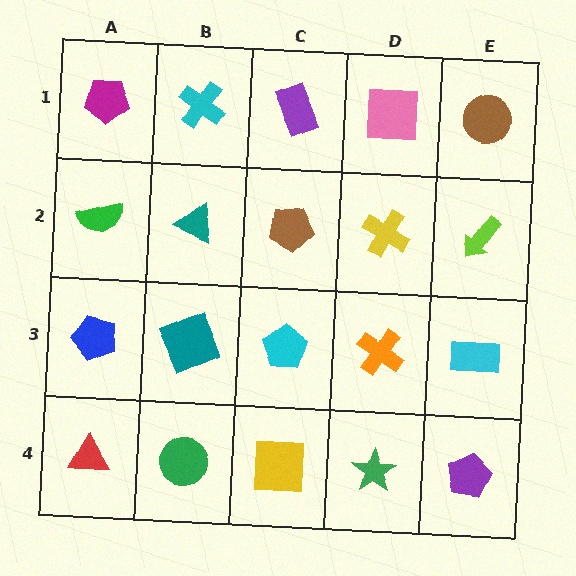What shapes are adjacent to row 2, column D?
A pink square (row 1, column D), an orange cross (row 3, column D), a brown pentagon (row 2, column C), a lime arrow (row 2, column E).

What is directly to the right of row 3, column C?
An orange cross.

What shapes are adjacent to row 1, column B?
A teal triangle (row 2, column B), a magenta pentagon (row 1, column A), a purple rectangle (row 1, column C).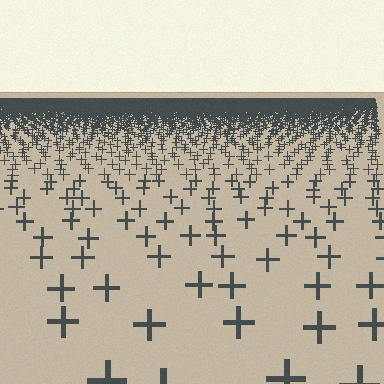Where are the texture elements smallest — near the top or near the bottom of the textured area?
Near the top.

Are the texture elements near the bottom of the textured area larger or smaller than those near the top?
Larger. Near the bottom, elements are closer to the viewer and appear at a bigger on-screen size.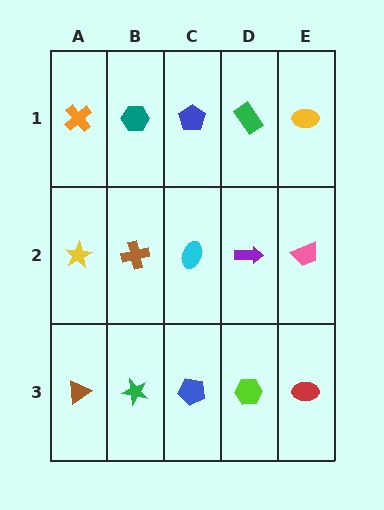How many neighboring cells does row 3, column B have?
3.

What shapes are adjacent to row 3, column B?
A brown cross (row 2, column B), a brown triangle (row 3, column A), a blue pentagon (row 3, column C).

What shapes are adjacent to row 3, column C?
A cyan ellipse (row 2, column C), a green star (row 3, column B), a lime hexagon (row 3, column D).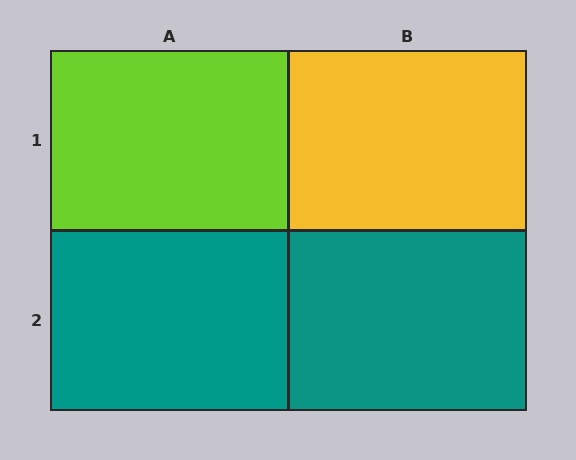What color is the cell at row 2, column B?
Teal.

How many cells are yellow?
1 cell is yellow.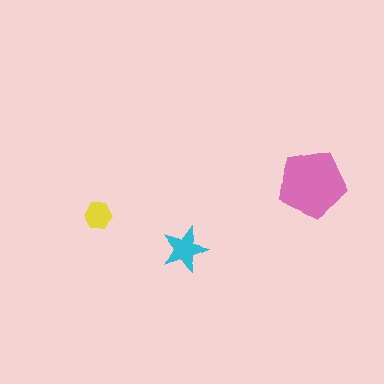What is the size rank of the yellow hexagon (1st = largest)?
3rd.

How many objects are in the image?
There are 3 objects in the image.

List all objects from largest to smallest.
The pink pentagon, the cyan star, the yellow hexagon.